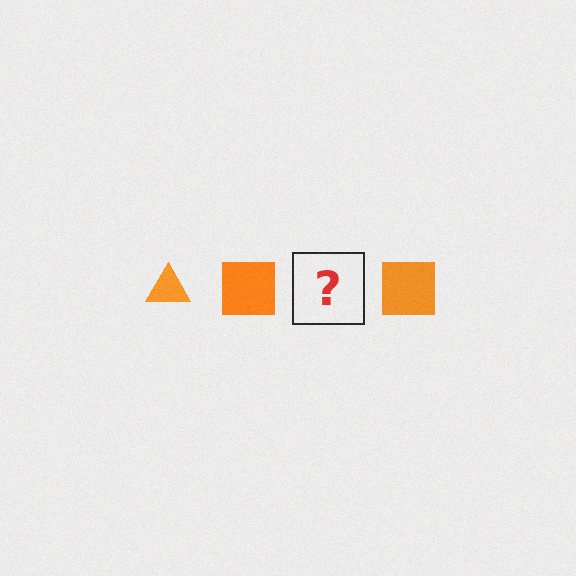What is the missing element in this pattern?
The missing element is an orange triangle.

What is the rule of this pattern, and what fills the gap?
The rule is that the pattern cycles through triangle, square shapes in orange. The gap should be filled with an orange triangle.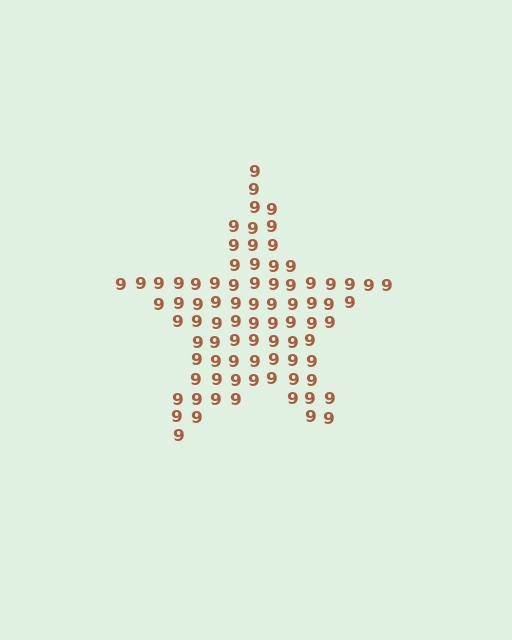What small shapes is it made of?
It is made of small digit 9's.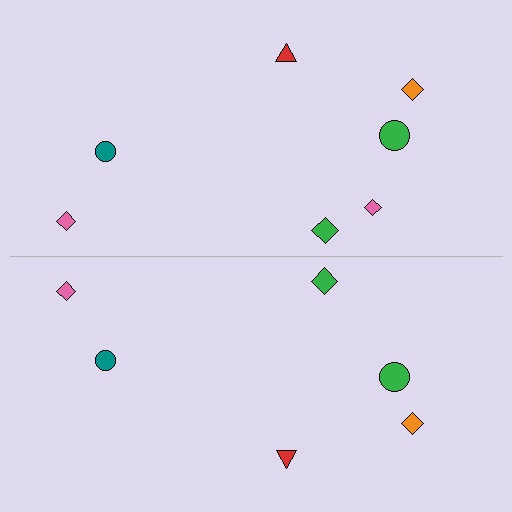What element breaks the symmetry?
A pink diamond is missing from the bottom side.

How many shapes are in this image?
There are 13 shapes in this image.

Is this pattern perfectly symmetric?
No, the pattern is not perfectly symmetric. A pink diamond is missing from the bottom side.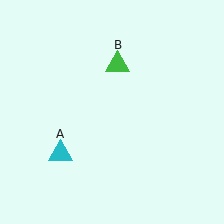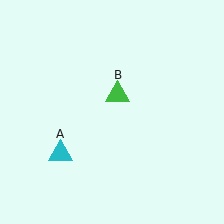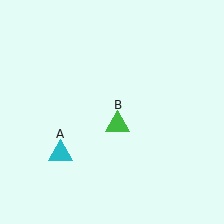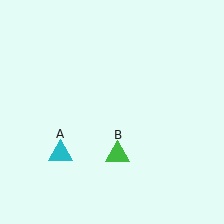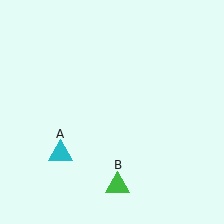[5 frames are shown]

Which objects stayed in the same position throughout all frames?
Cyan triangle (object A) remained stationary.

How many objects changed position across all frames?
1 object changed position: green triangle (object B).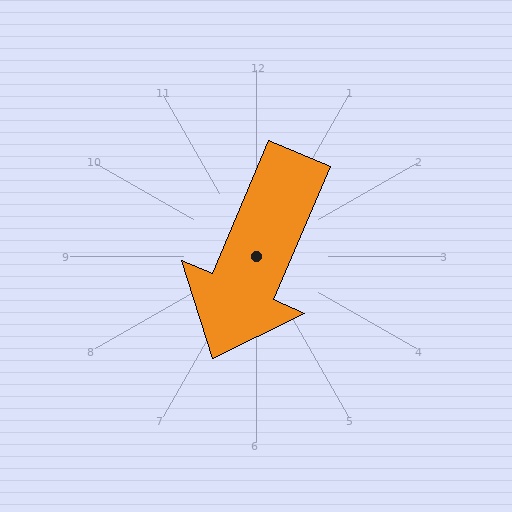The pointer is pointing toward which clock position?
Roughly 7 o'clock.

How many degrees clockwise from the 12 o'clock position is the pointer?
Approximately 203 degrees.